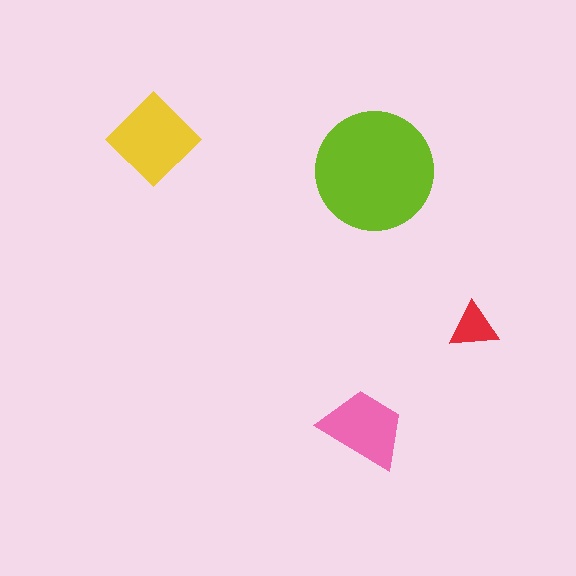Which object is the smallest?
The red triangle.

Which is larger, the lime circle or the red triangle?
The lime circle.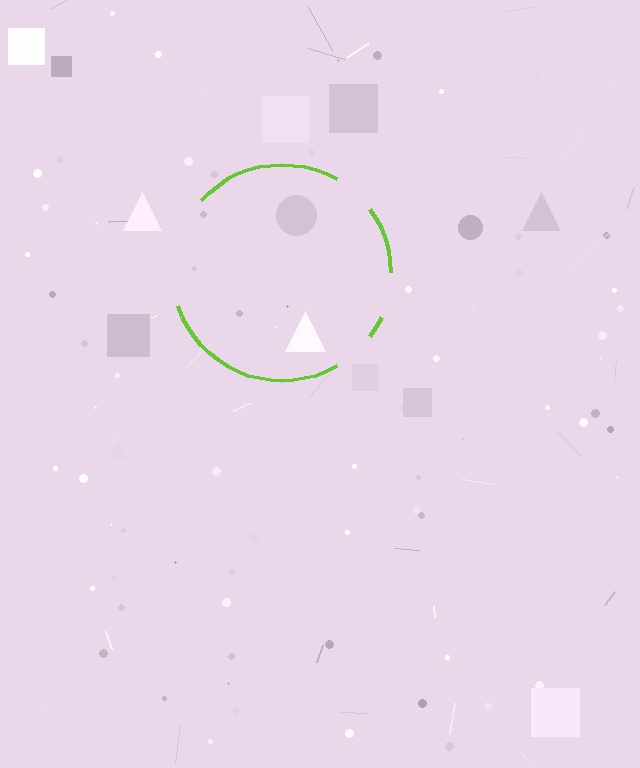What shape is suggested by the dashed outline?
The dashed outline suggests a circle.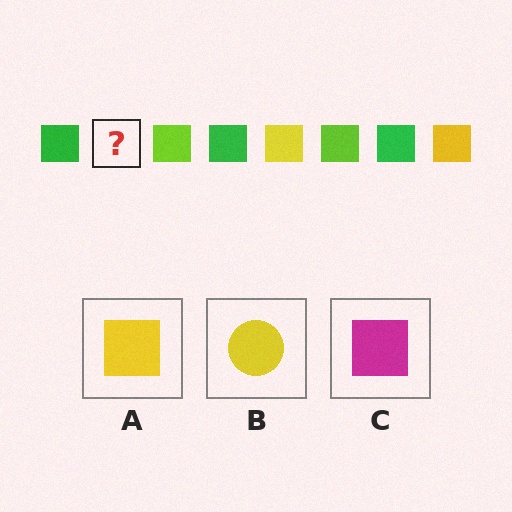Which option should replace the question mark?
Option A.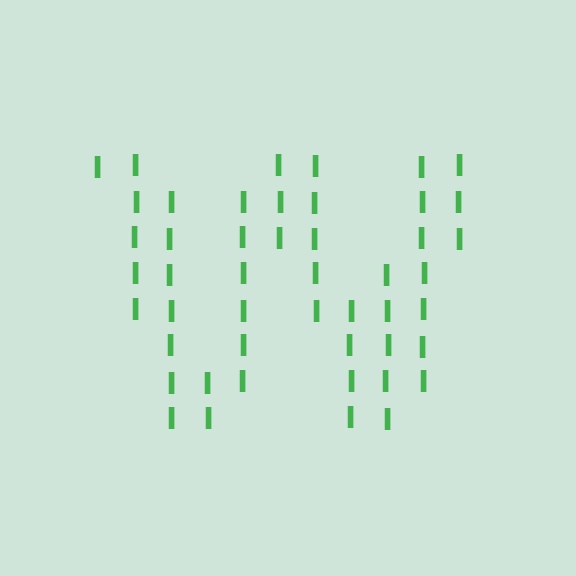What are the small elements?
The small elements are letter I's.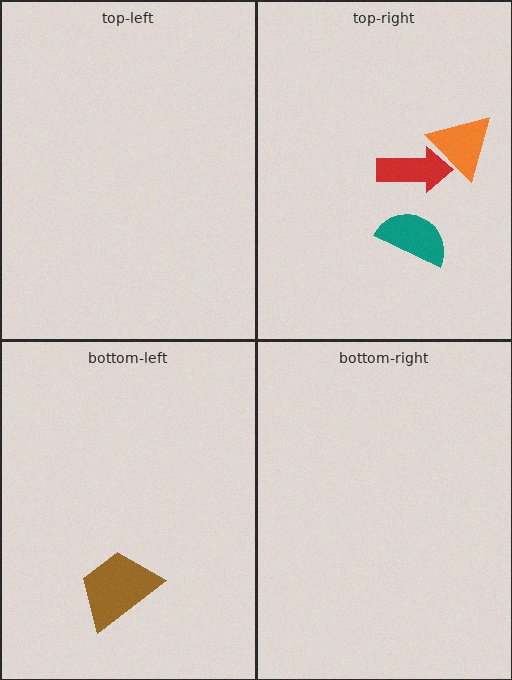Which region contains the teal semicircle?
The top-right region.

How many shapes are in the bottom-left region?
1.